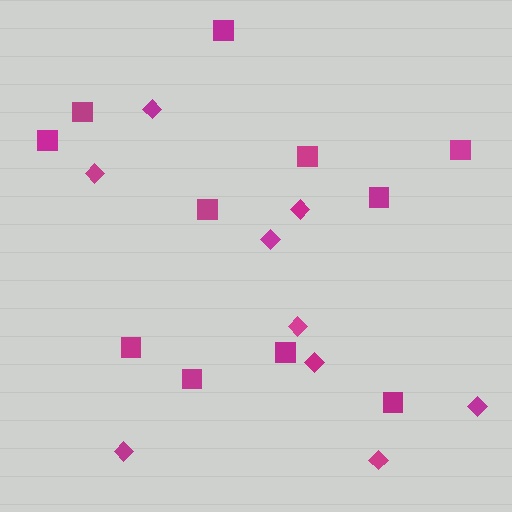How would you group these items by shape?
There are 2 groups: one group of squares (11) and one group of diamonds (9).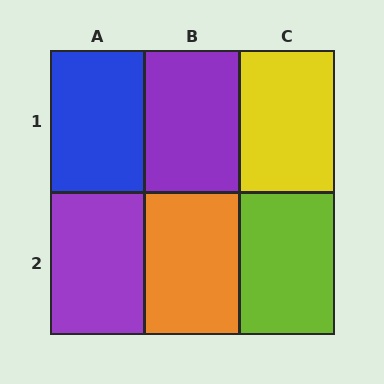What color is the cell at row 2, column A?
Purple.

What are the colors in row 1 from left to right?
Blue, purple, yellow.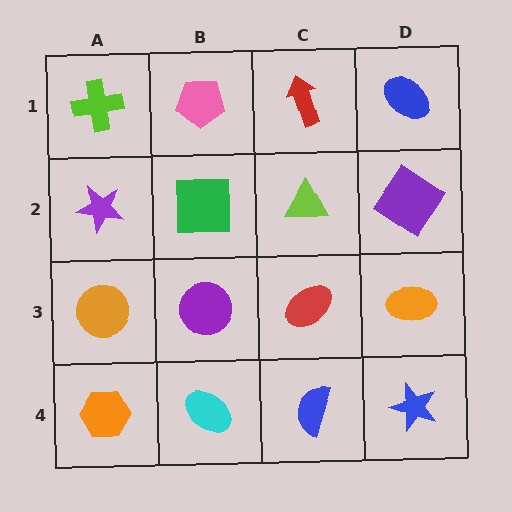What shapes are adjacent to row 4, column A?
An orange circle (row 3, column A), a cyan ellipse (row 4, column B).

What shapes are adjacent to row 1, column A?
A purple star (row 2, column A), a pink pentagon (row 1, column B).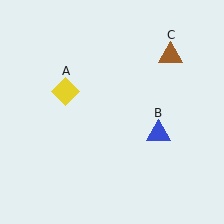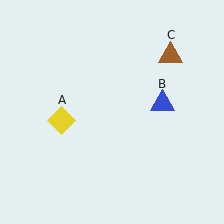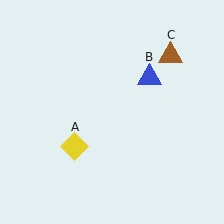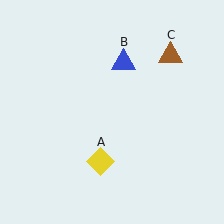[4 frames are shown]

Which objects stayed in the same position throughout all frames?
Brown triangle (object C) remained stationary.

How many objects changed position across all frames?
2 objects changed position: yellow diamond (object A), blue triangle (object B).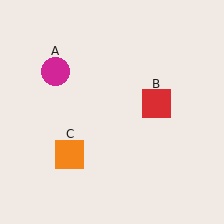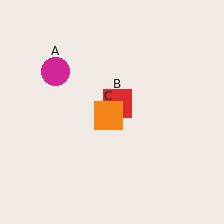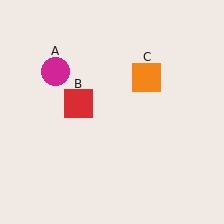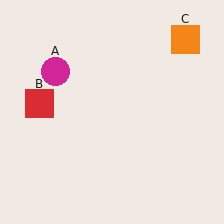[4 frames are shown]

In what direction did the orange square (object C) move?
The orange square (object C) moved up and to the right.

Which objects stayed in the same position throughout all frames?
Magenta circle (object A) remained stationary.